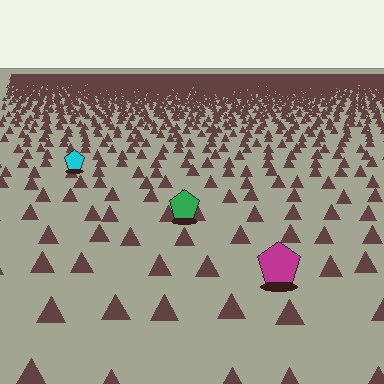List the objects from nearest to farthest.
From nearest to farthest: the magenta pentagon, the green pentagon, the cyan pentagon.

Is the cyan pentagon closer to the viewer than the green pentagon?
No. The green pentagon is closer — you can tell from the texture gradient: the ground texture is coarser near it.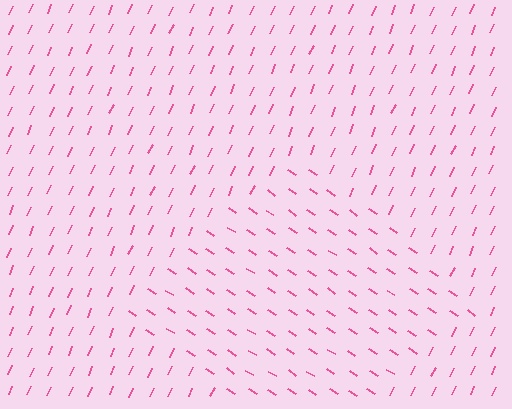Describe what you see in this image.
The image is filled with small pink line segments. A diamond region in the image has lines oriented differently from the surrounding lines, creating a visible texture boundary.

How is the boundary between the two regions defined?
The boundary is defined purely by a change in line orientation (approximately 81 degrees difference). All lines are the same color and thickness.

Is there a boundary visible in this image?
Yes, there is a texture boundary formed by a change in line orientation.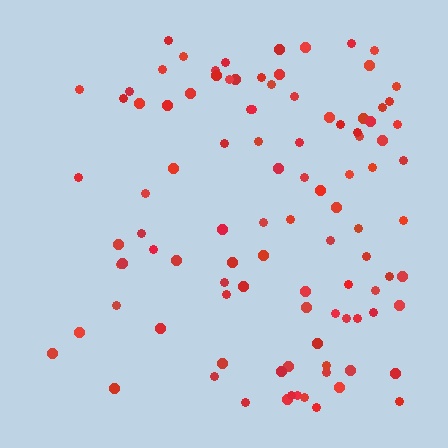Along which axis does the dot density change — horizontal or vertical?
Horizontal.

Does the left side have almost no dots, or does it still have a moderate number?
Still a moderate number, just noticeably fewer than the right.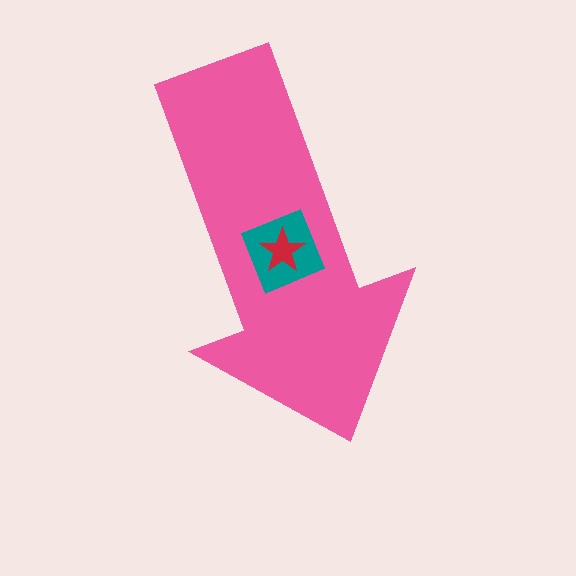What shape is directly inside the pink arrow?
The teal square.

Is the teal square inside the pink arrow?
Yes.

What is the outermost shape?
The pink arrow.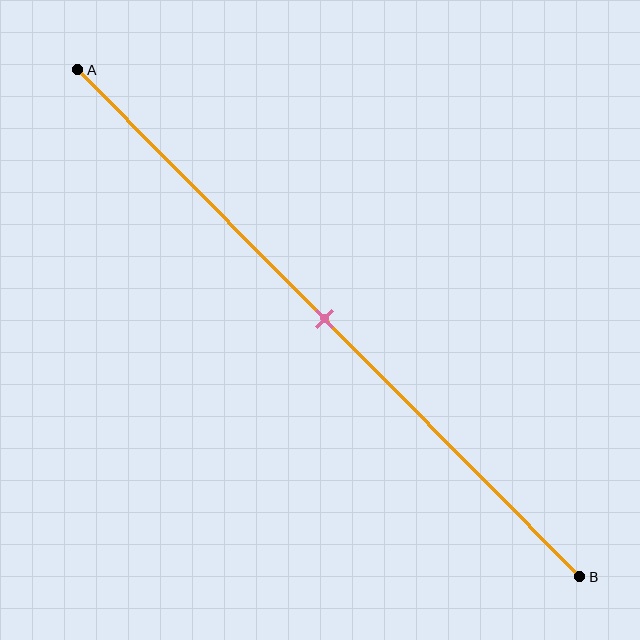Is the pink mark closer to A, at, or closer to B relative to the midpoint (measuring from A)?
The pink mark is approximately at the midpoint of segment AB.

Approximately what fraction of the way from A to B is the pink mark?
The pink mark is approximately 50% of the way from A to B.